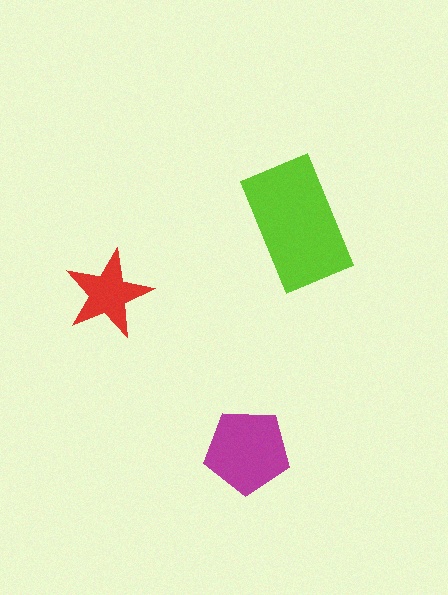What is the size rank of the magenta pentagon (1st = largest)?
2nd.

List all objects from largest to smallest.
The lime rectangle, the magenta pentagon, the red star.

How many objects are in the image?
There are 3 objects in the image.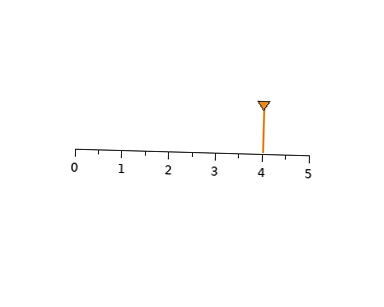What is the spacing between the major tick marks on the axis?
The major ticks are spaced 1 apart.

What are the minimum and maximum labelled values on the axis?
The axis runs from 0 to 5.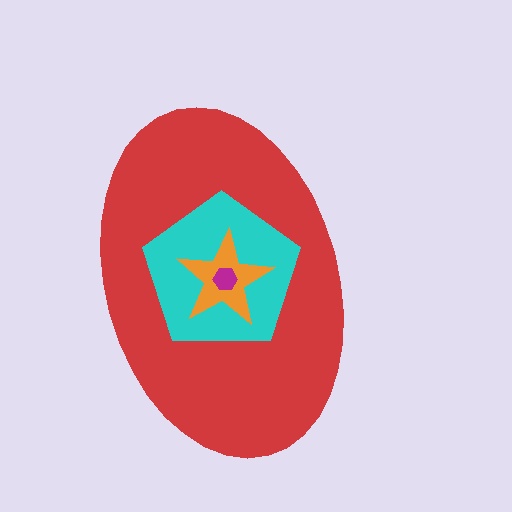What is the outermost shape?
The red ellipse.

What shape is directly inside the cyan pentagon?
The orange star.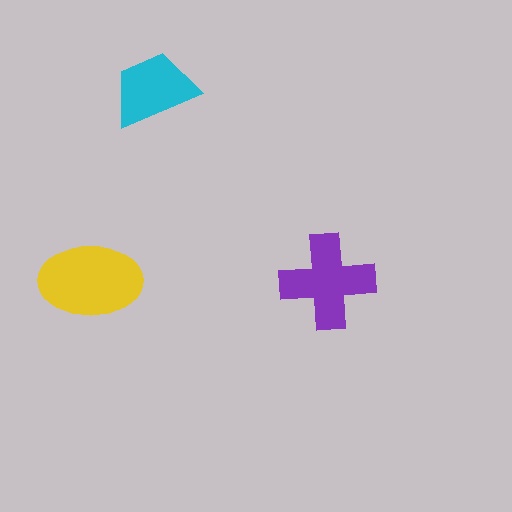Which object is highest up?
The cyan trapezoid is topmost.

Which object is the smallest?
The cyan trapezoid.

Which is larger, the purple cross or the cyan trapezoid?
The purple cross.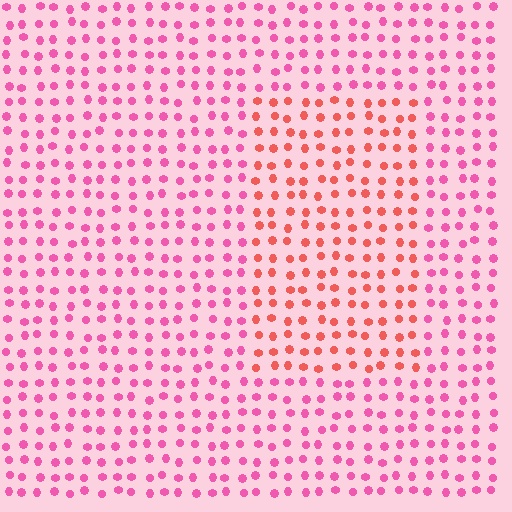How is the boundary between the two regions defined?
The boundary is defined purely by a slight shift in hue (about 36 degrees). Spacing, size, and orientation are identical on both sides.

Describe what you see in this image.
The image is filled with small pink elements in a uniform arrangement. A rectangle-shaped region is visible where the elements are tinted to a slightly different hue, forming a subtle color boundary.